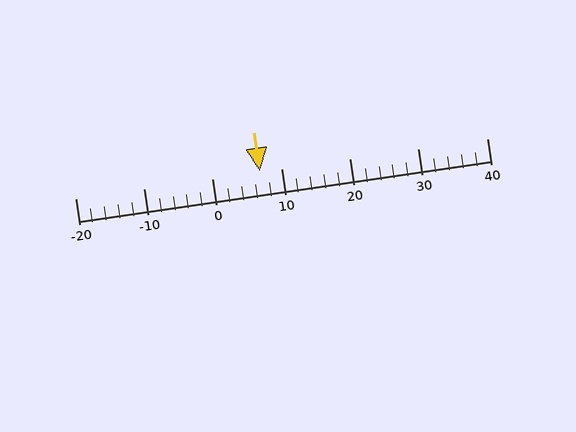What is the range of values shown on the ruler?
The ruler shows values from -20 to 40.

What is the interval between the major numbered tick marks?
The major tick marks are spaced 10 units apart.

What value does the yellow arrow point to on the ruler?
The yellow arrow points to approximately 7.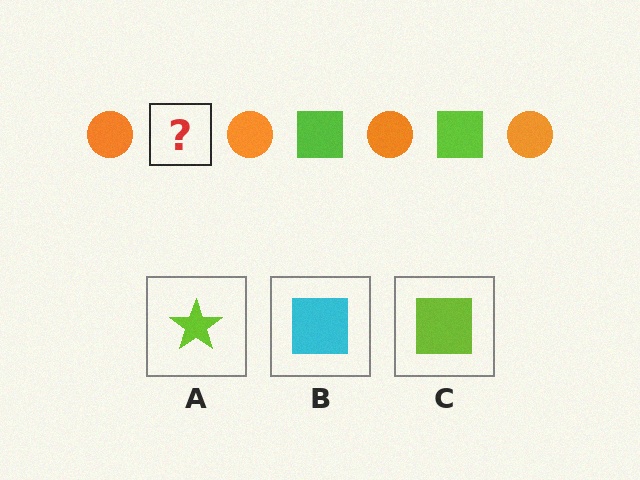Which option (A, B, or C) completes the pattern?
C.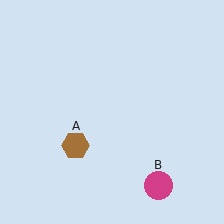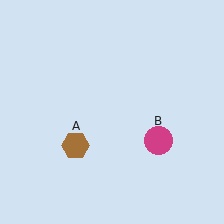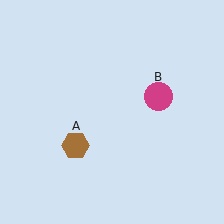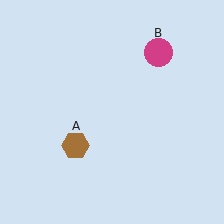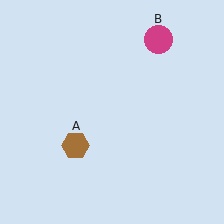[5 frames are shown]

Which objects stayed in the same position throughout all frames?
Brown hexagon (object A) remained stationary.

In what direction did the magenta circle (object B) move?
The magenta circle (object B) moved up.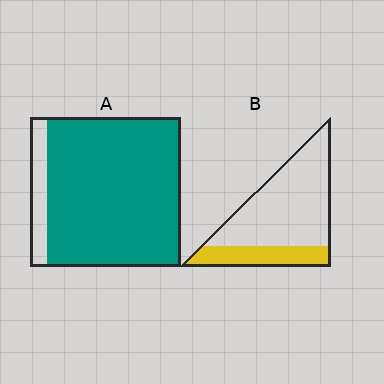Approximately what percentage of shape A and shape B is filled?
A is approximately 90% and B is approximately 25%.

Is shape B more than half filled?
No.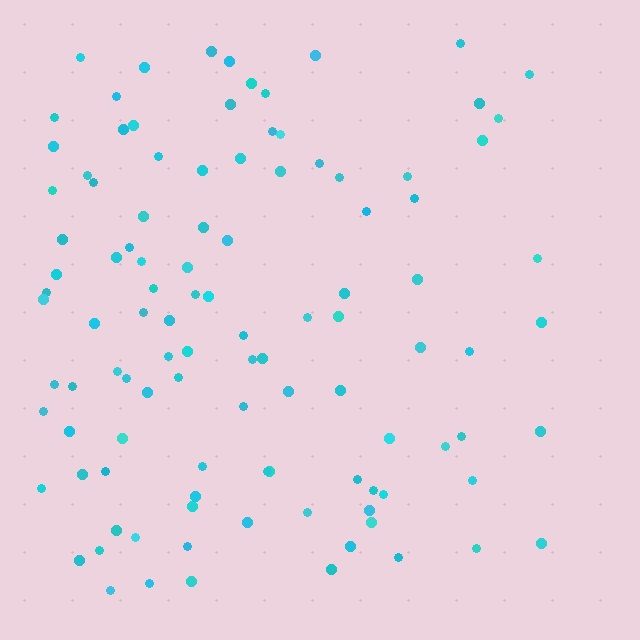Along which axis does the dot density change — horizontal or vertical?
Horizontal.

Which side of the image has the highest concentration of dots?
The left.